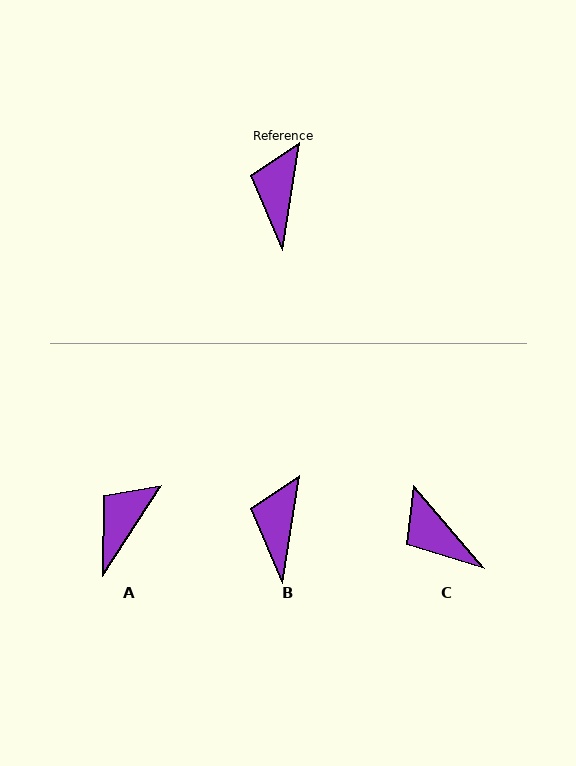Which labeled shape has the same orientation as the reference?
B.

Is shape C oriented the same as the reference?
No, it is off by about 50 degrees.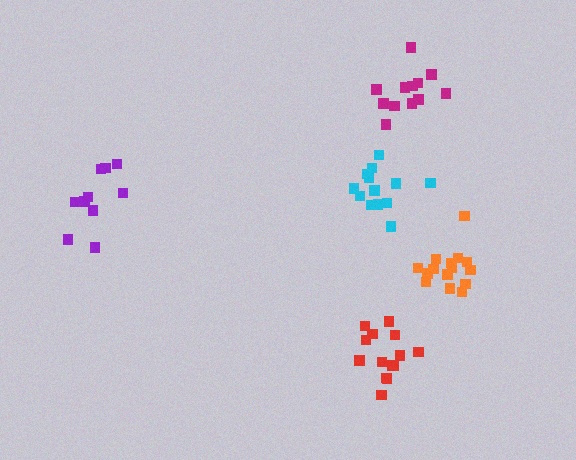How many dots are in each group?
Group 1: 10 dots, Group 2: 15 dots, Group 3: 13 dots, Group 4: 14 dots, Group 5: 13 dots (65 total).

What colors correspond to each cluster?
The clusters are colored: purple, orange, magenta, red, cyan.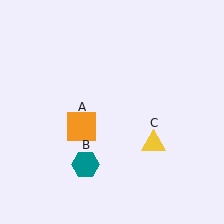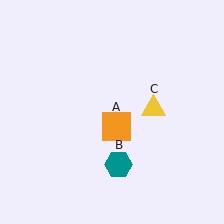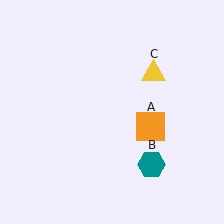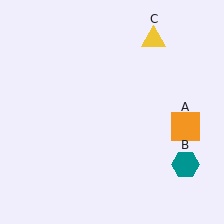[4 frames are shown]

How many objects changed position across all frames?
3 objects changed position: orange square (object A), teal hexagon (object B), yellow triangle (object C).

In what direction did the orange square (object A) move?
The orange square (object A) moved right.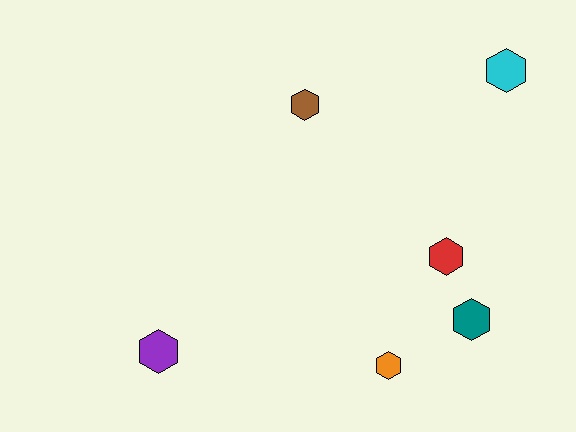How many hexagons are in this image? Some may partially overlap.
There are 6 hexagons.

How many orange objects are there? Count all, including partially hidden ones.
There is 1 orange object.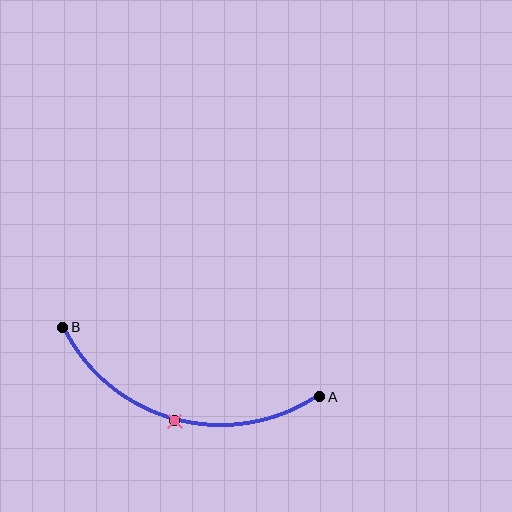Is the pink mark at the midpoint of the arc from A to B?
Yes. The pink mark lies on the arc at equal arc-length from both A and B — it is the arc midpoint.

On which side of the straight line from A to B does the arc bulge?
The arc bulges below the straight line connecting A and B.